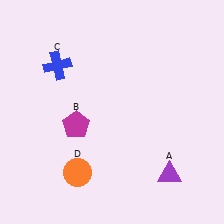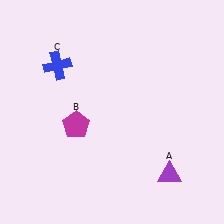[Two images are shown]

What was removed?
The orange circle (D) was removed in Image 2.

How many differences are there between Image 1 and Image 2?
There is 1 difference between the two images.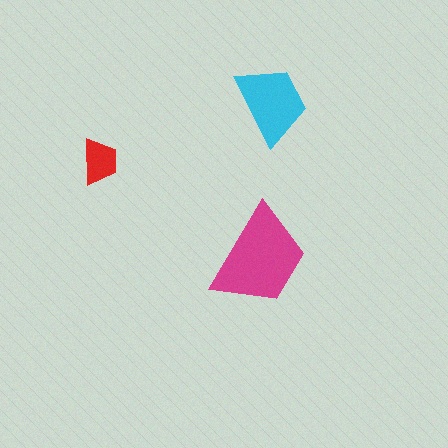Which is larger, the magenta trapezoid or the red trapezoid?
The magenta one.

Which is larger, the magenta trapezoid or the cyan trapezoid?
The magenta one.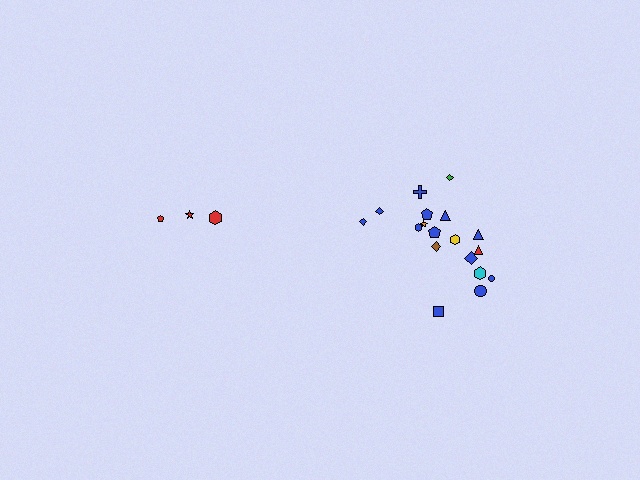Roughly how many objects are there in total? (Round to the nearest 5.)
Roughly 20 objects in total.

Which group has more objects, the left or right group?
The right group.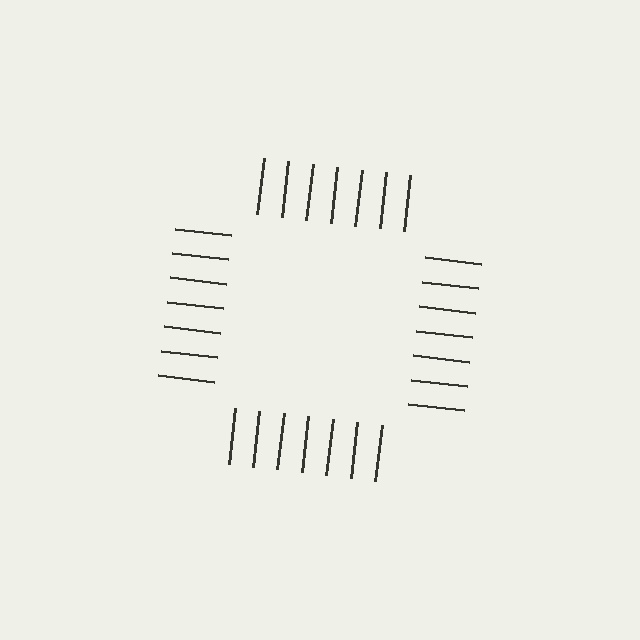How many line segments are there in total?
28 — 7 along each of the 4 edges.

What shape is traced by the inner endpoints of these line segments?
An illusory square — the line segments terminate on its edges but no continuous stroke is drawn.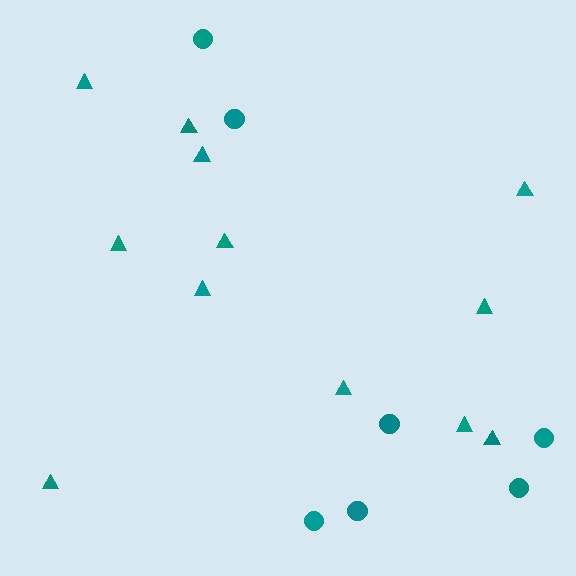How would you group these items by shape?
There are 2 groups: one group of circles (7) and one group of triangles (12).